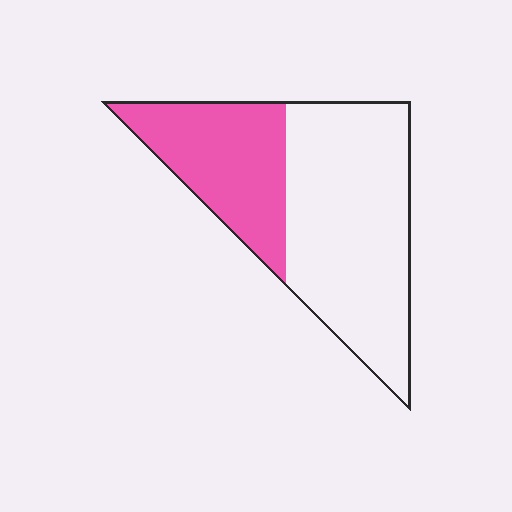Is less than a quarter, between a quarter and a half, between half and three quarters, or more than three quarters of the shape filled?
Between a quarter and a half.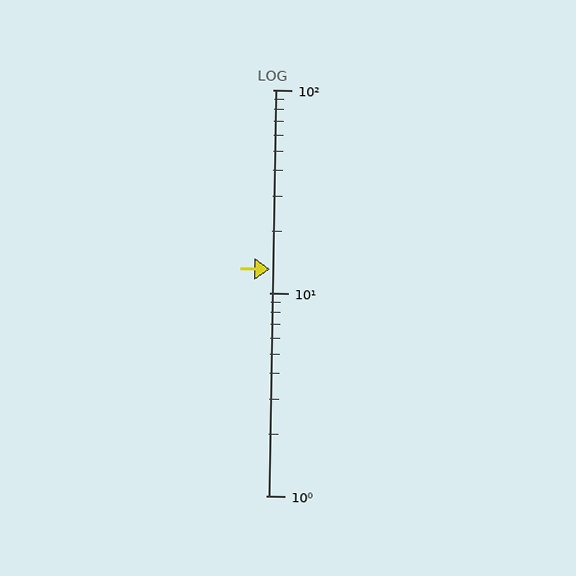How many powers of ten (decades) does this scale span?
The scale spans 2 decades, from 1 to 100.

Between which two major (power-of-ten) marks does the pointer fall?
The pointer is between 10 and 100.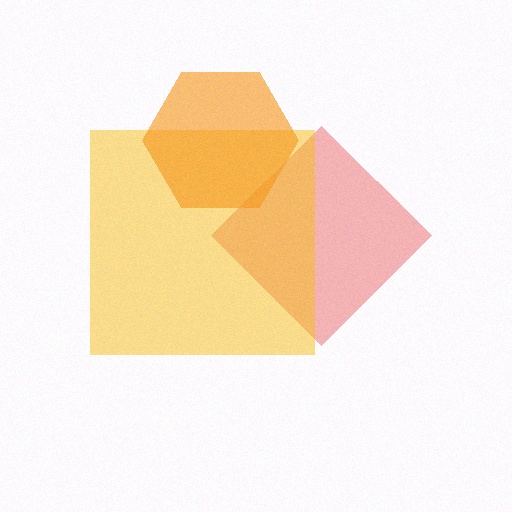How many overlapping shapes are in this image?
There are 3 overlapping shapes in the image.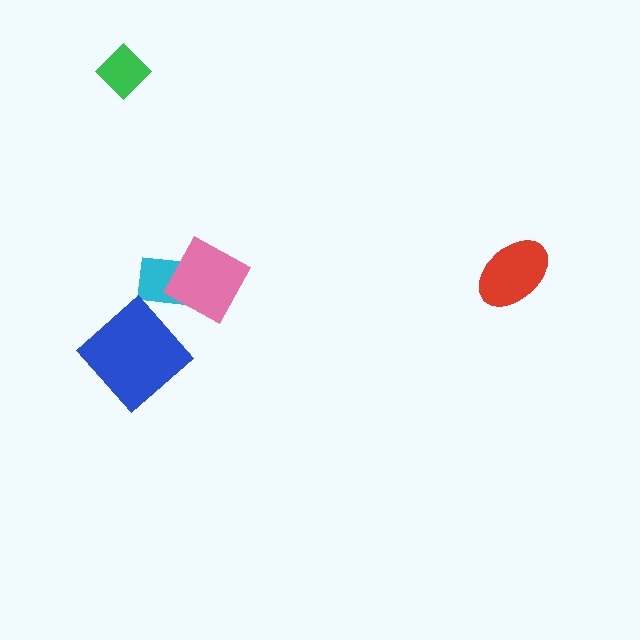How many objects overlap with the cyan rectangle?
1 object overlaps with the cyan rectangle.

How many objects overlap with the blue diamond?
0 objects overlap with the blue diamond.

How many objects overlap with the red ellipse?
0 objects overlap with the red ellipse.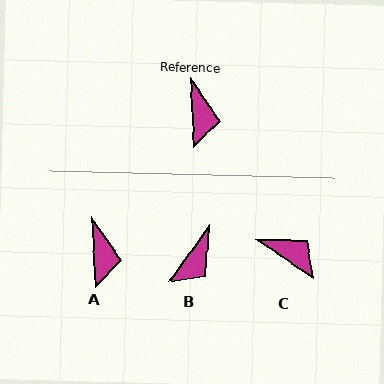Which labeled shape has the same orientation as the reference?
A.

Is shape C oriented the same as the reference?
No, it is off by about 53 degrees.